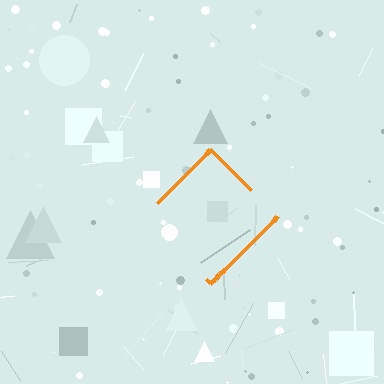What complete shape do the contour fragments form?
The contour fragments form a diamond.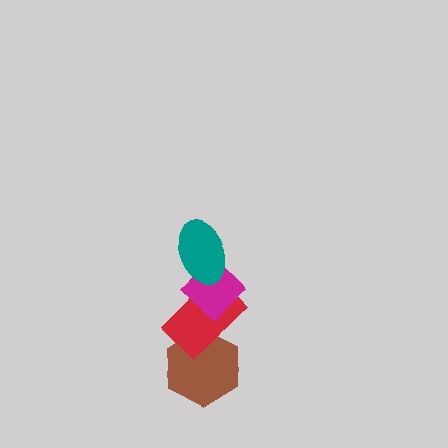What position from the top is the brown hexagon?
The brown hexagon is 4th from the top.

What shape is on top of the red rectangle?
The magenta diamond is on top of the red rectangle.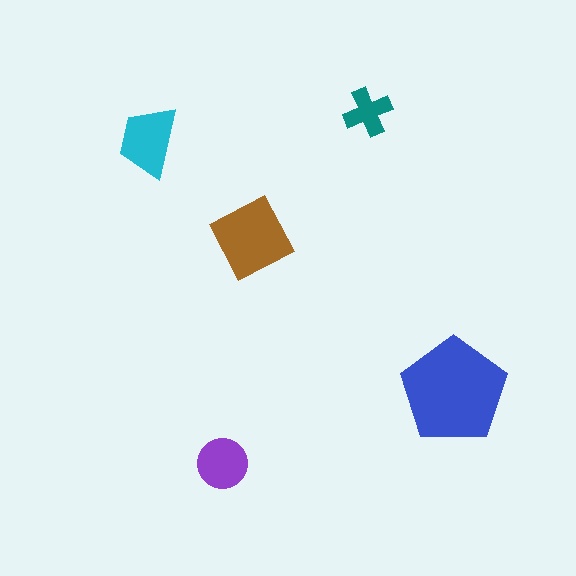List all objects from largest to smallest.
The blue pentagon, the brown diamond, the cyan trapezoid, the purple circle, the teal cross.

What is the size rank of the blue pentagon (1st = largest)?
1st.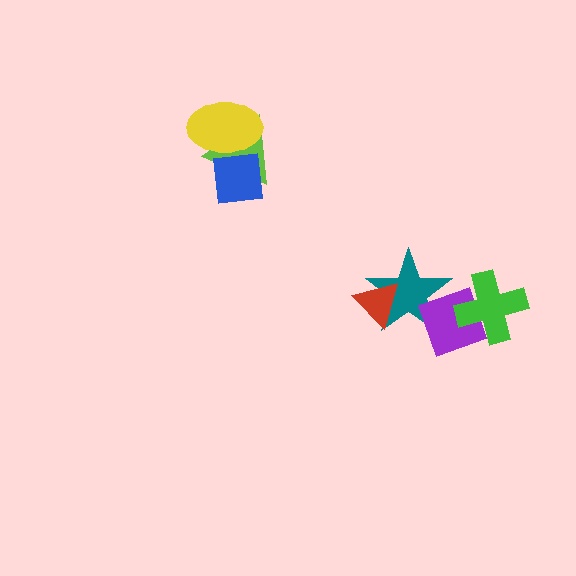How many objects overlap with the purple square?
2 objects overlap with the purple square.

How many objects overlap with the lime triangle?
2 objects overlap with the lime triangle.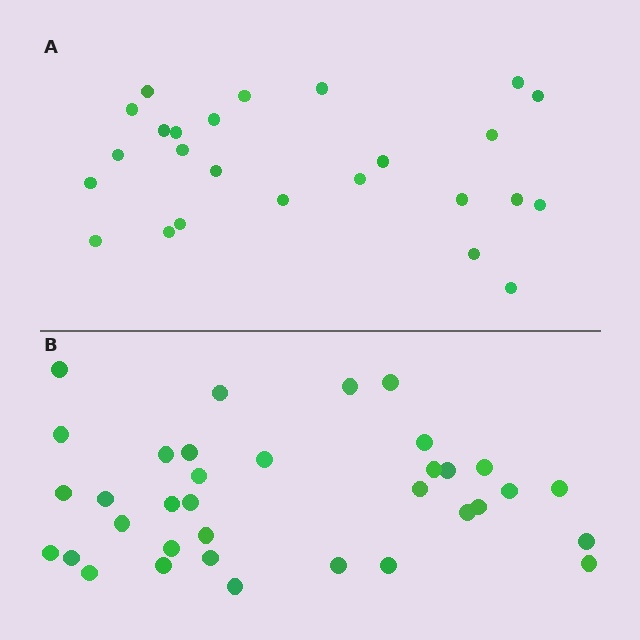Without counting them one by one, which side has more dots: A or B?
Region B (the bottom region) has more dots.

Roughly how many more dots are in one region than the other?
Region B has roughly 10 or so more dots than region A.